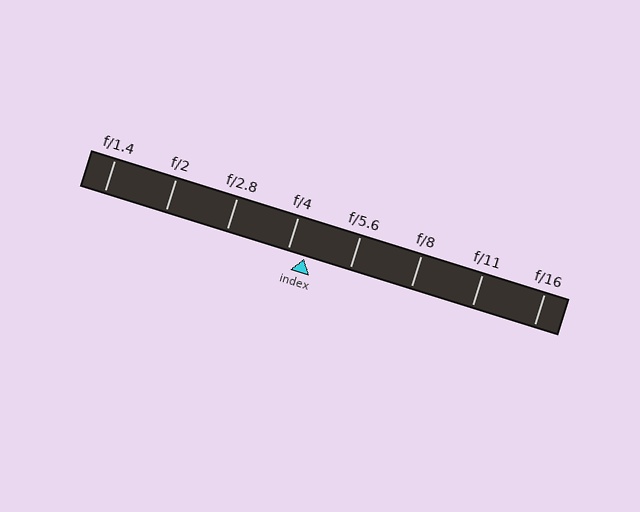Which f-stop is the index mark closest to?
The index mark is closest to f/4.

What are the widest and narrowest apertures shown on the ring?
The widest aperture shown is f/1.4 and the narrowest is f/16.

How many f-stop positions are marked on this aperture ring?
There are 8 f-stop positions marked.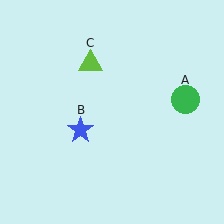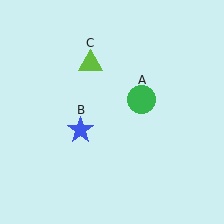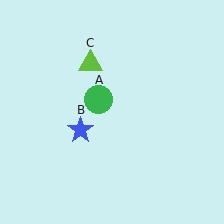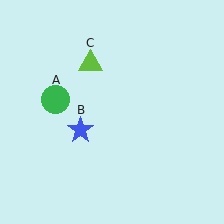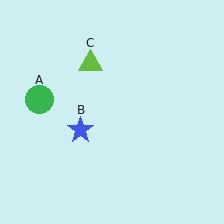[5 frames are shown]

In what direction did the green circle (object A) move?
The green circle (object A) moved left.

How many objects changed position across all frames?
1 object changed position: green circle (object A).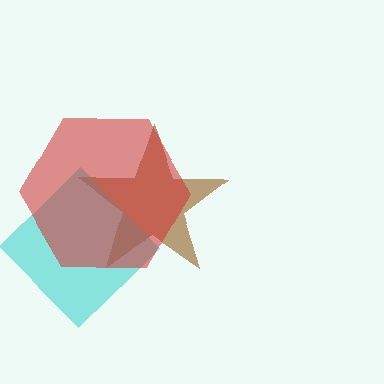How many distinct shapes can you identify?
There are 3 distinct shapes: a brown star, a cyan diamond, a red hexagon.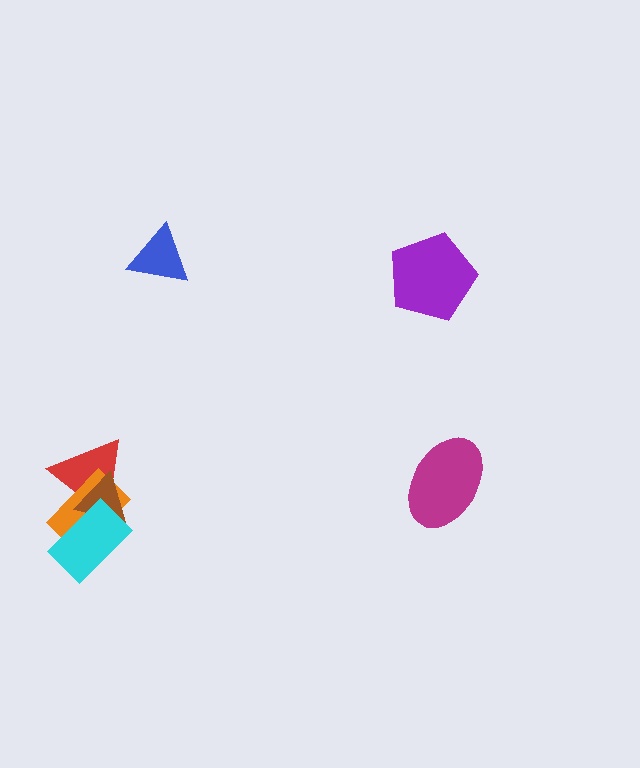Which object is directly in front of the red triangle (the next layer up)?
The orange rectangle is directly in front of the red triangle.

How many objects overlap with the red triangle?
3 objects overlap with the red triangle.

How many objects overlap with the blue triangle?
0 objects overlap with the blue triangle.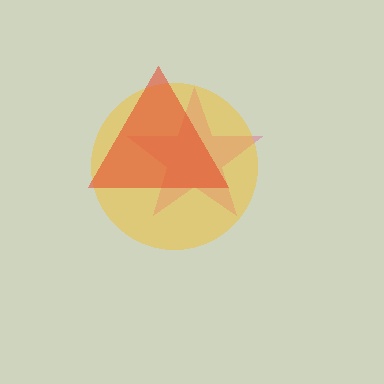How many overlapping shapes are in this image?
There are 3 overlapping shapes in the image.